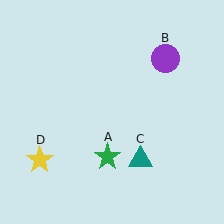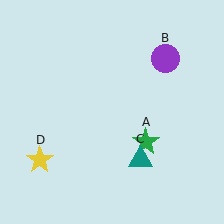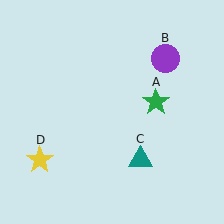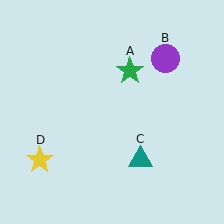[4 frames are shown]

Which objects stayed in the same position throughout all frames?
Purple circle (object B) and teal triangle (object C) and yellow star (object D) remained stationary.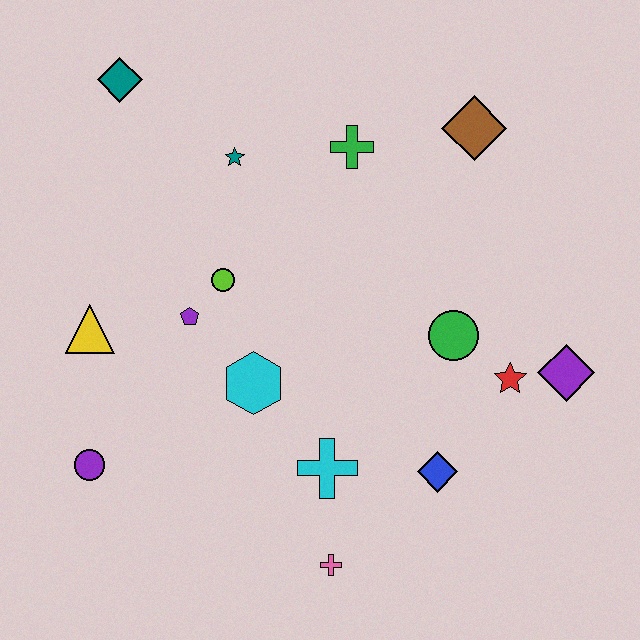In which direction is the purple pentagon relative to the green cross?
The purple pentagon is below the green cross.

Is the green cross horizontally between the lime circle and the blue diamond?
Yes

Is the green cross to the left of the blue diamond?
Yes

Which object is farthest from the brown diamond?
The purple circle is farthest from the brown diamond.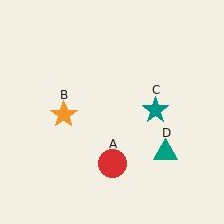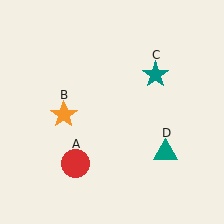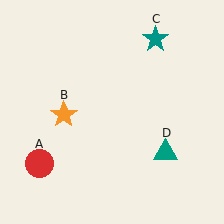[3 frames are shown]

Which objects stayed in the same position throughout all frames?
Orange star (object B) and teal triangle (object D) remained stationary.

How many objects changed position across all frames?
2 objects changed position: red circle (object A), teal star (object C).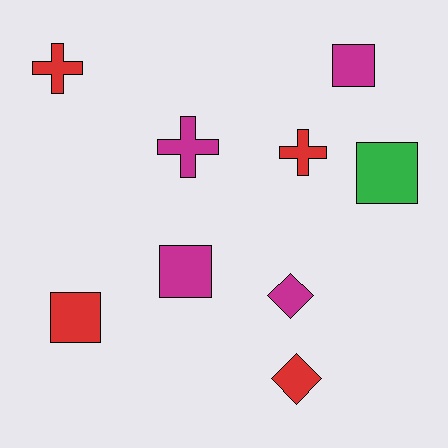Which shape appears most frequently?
Square, with 4 objects.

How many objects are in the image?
There are 9 objects.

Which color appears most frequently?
Magenta, with 4 objects.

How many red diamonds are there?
There is 1 red diamond.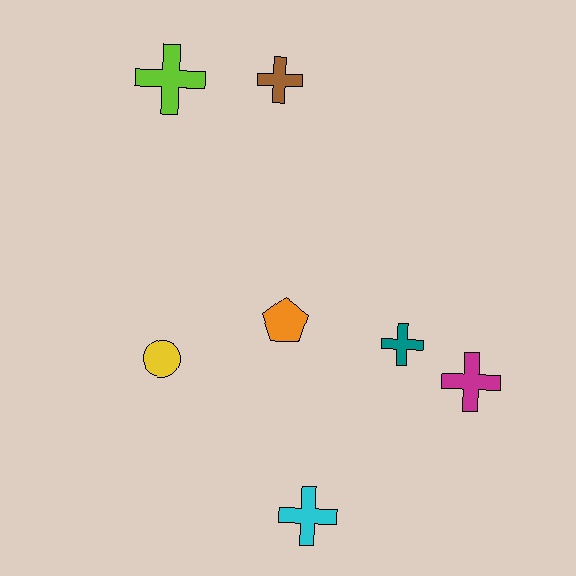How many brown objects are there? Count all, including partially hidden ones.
There is 1 brown object.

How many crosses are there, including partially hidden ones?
There are 5 crosses.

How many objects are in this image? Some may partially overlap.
There are 7 objects.